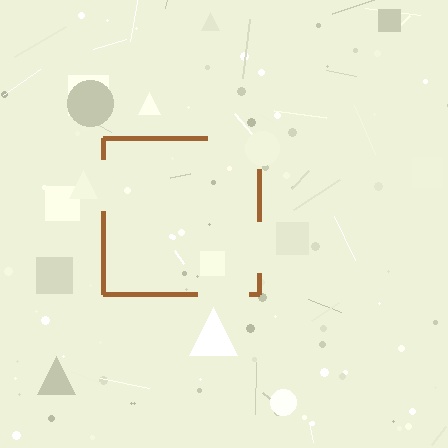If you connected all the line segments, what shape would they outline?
They would outline a square.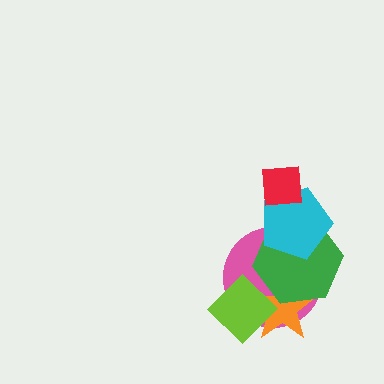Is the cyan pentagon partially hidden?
Yes, it is partially covered by another shape.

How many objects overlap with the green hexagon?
3 objects overlap with the green hexagon.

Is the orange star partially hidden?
Yes, it is partially covered by another shape.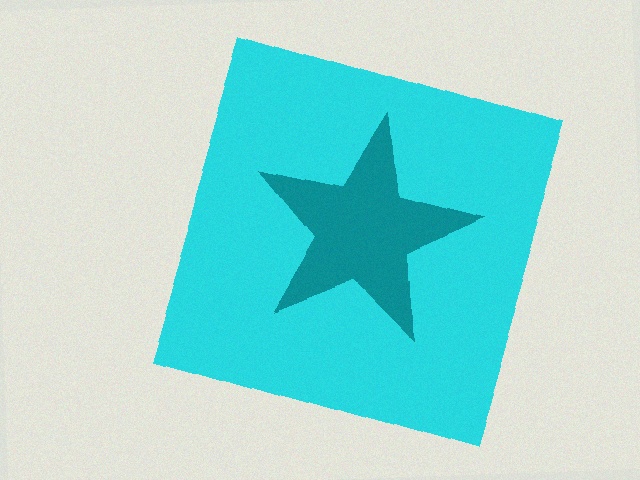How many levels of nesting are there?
2.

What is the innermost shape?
The teal star.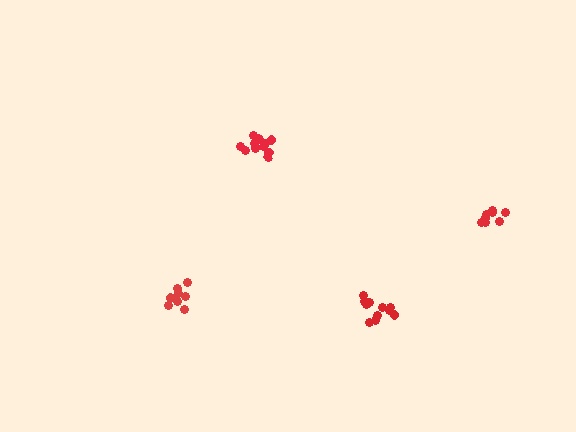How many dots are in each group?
Group 1: 12 dots, Group 2: 10 dots, Group 3: 8 dots, Group 4: 11 dots (41 total).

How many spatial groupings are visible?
There are 4 spatial groupings.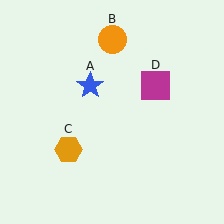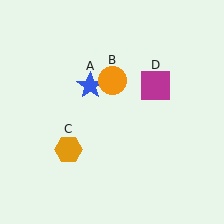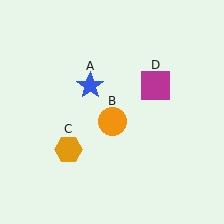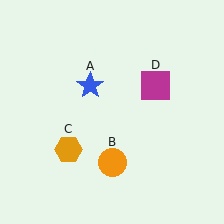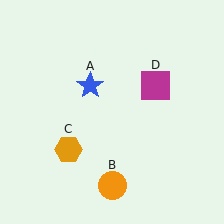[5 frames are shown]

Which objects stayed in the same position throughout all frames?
Blue star (object A) and orange hexagon (object C) and magenta square (object D) remained stationary.